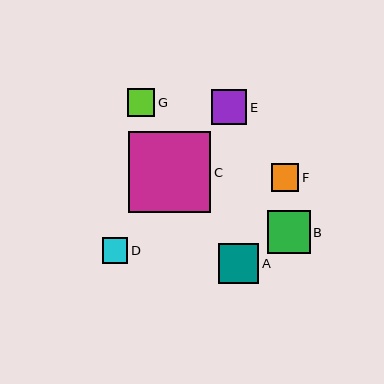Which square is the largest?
Square C is the largest with a size of approximately 82 pixels.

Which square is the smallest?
Square D is the smallest with a size of approximately 25 pixels.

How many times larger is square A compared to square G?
Square A is approximately 1.5 times the size of square G.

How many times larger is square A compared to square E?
Square A is approximately 1.1 times the size of square E.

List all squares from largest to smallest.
From largest to smallest: C, B, A, E, G, F, D.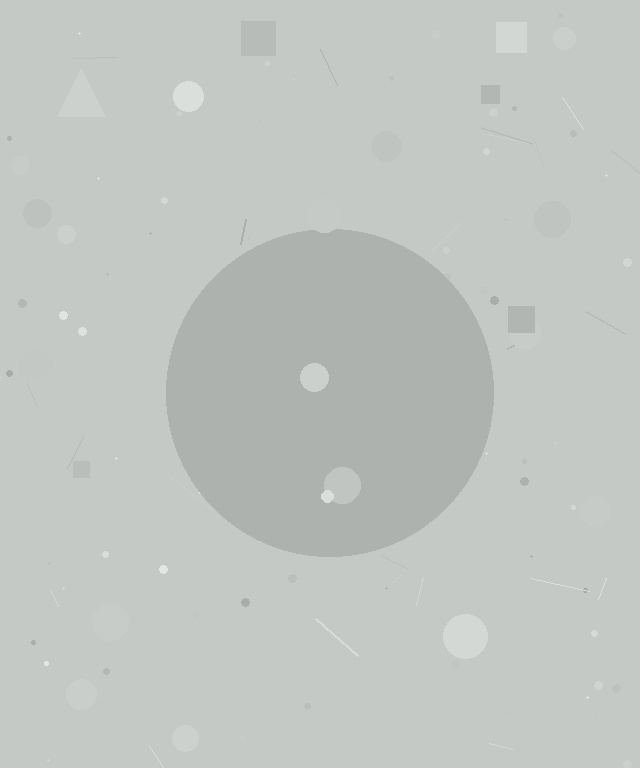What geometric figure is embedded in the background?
A circle is embedded in the background.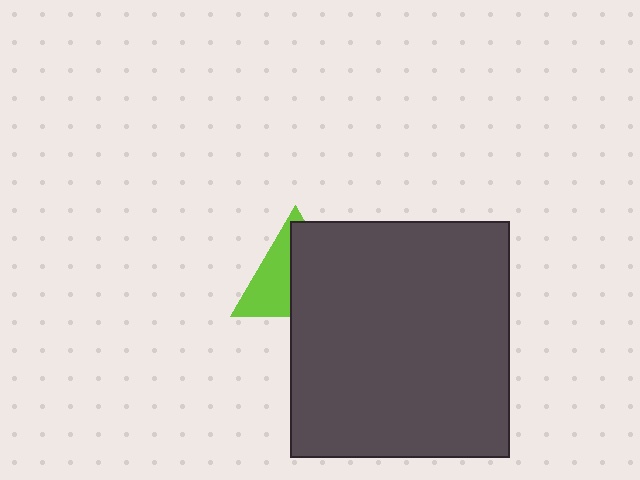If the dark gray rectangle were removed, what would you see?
You would see the complete lime triangle.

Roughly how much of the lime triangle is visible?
A small part of it is visible (roughly 44%).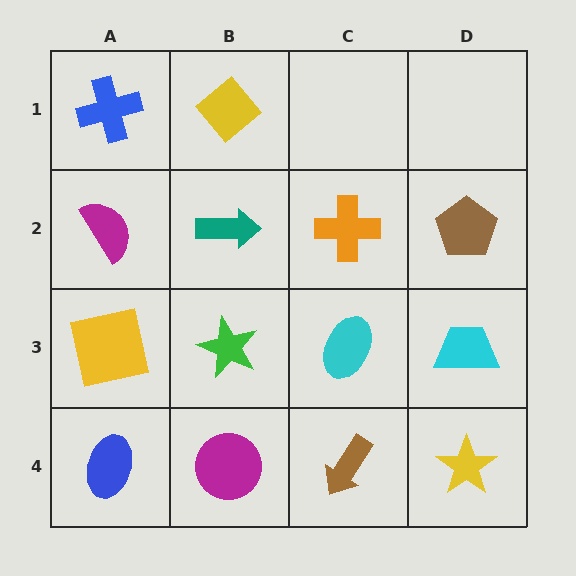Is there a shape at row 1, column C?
No, that cell is empty.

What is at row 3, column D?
A cyan trapezoid.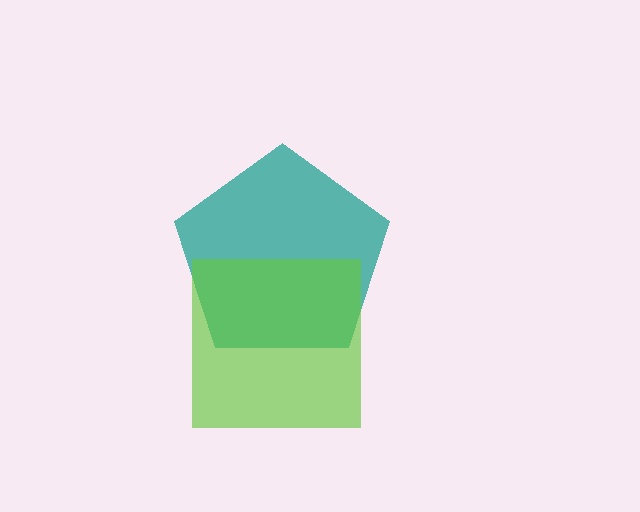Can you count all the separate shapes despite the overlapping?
Yes, there are 2 separate shapes.